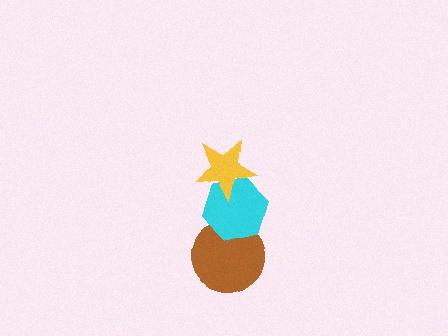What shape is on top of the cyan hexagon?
The yellow star is on top of the cyan hexagon.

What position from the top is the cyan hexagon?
The cyan hexagon is 2nd from the top.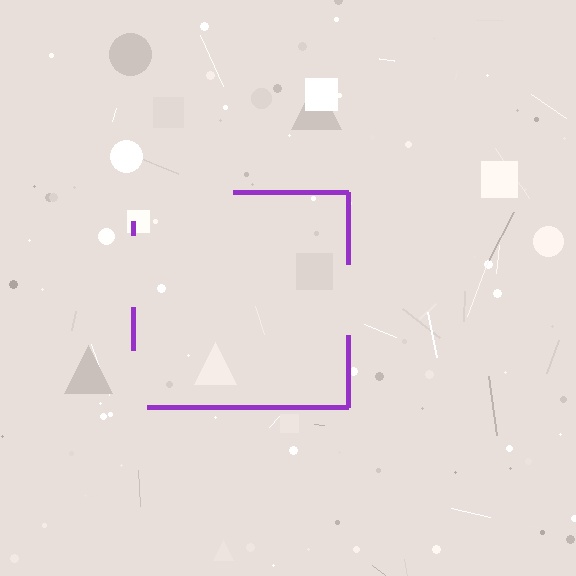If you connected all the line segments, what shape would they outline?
They would outline a square.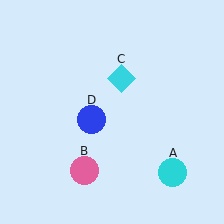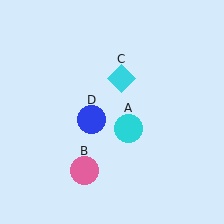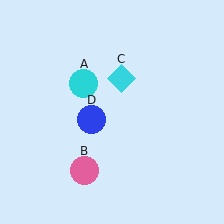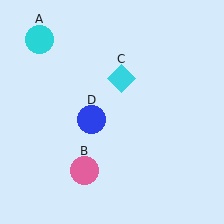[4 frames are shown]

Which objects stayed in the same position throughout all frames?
Pink circle (object B) and cyan diamond (object C) and blue circle (object D) remained stationary.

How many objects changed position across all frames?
1 object changed position: cyan circle (object A).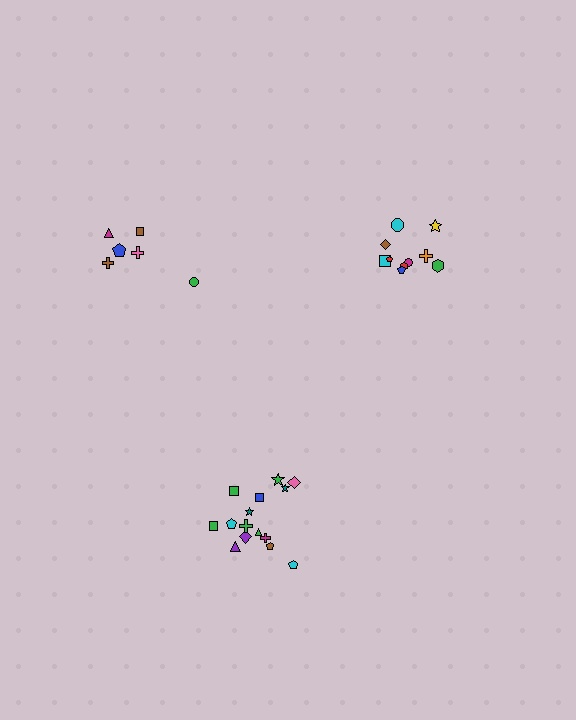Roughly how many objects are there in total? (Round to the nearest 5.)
Roughly 30 objects in total.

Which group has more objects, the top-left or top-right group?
The top-right group.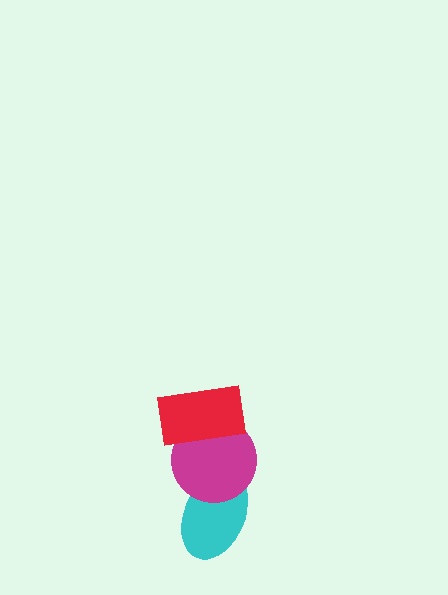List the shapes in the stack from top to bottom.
From top to bottom: the red rectangle, the magenta circle, the cyan ellipse.